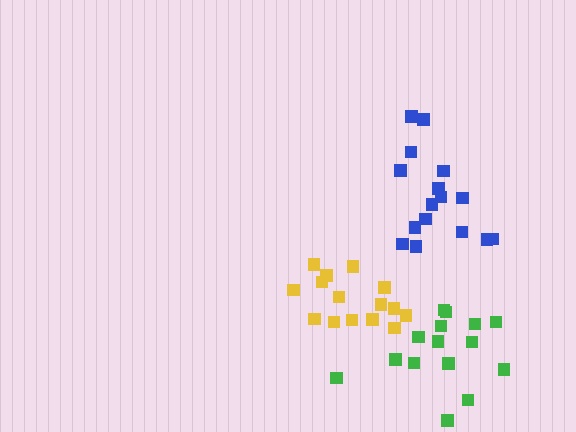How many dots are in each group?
Group 1: 15 dots, Group 2: 15 dots, Group 3: 16 dots (46 total).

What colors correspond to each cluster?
The clusters are colored: yellow, green, blue.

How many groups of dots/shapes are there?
There are 3 groups.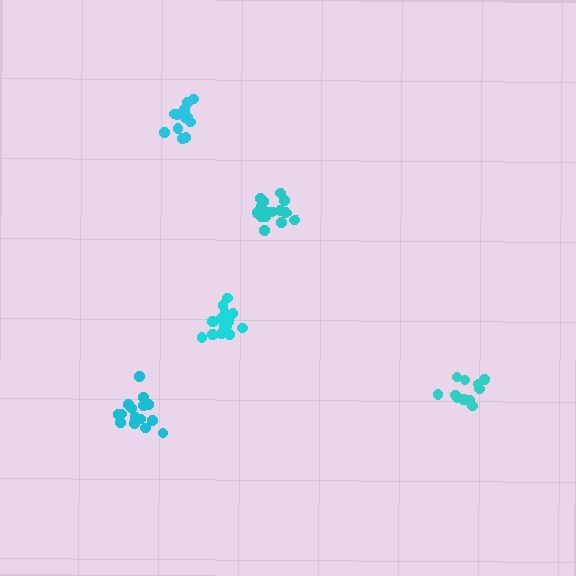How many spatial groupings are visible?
There are 5 spatial groupings.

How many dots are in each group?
Group 1: 15 dots, Group 2: 16 dots, Group 3: 12 dots, Group 4: 12 dots, Group 5: 15 dots (70 total).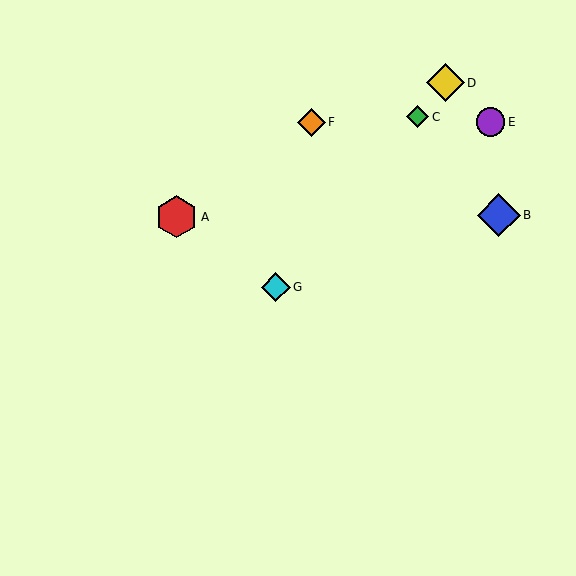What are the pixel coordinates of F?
Object F is at (311, 123).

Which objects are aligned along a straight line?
Objects C, D, G are aligned along a straight line.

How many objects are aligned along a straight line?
3 objects (C, D, G) are aligned along a straight line.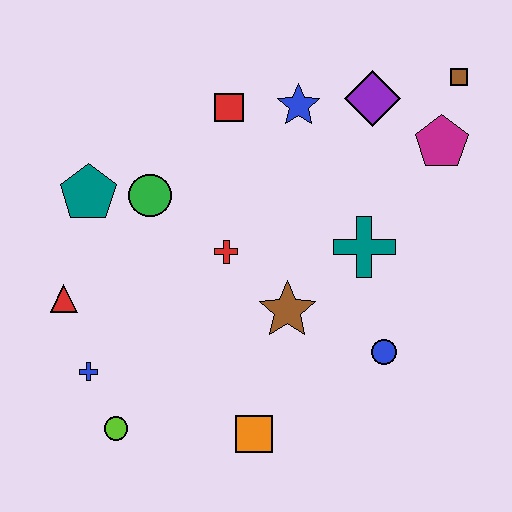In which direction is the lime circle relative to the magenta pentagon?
The lime circle is to the left of the magenta pentagon.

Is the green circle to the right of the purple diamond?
No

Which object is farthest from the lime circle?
The brown square is farthest from the lime circle.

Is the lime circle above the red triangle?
No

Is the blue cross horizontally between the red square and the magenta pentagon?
No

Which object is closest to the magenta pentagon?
The brown square is closest to the magenta pentagon.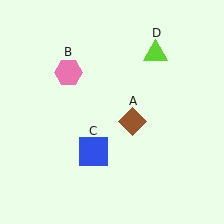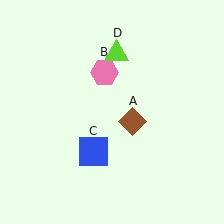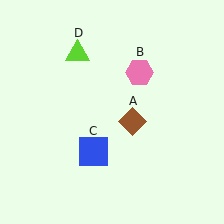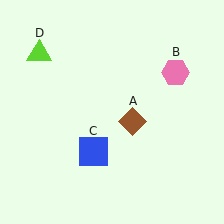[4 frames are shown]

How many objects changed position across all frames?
2 objects changed position: pink hexagon (object B), lime triangle (object D).